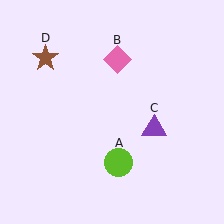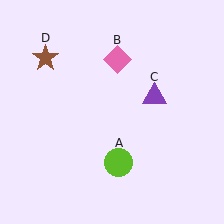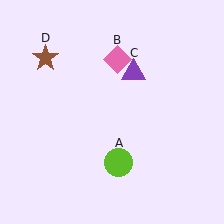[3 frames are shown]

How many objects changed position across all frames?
1 object changed position: purple triangle (object C).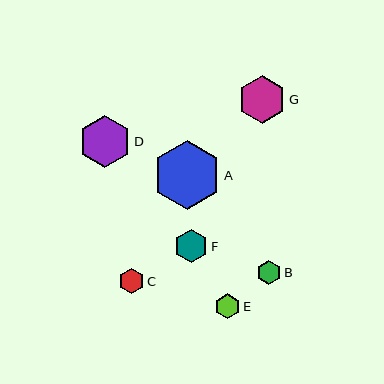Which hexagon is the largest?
Hexagon A is the largest with a size of approximately 69 pixels.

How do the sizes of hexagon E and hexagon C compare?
Hexagon E and hexagon C are approximately the same size.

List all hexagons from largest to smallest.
From largest to smallest: A, D, G, F, E, C, B.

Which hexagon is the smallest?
Hexagon B is the smallest with a size of approximately 24 pixels.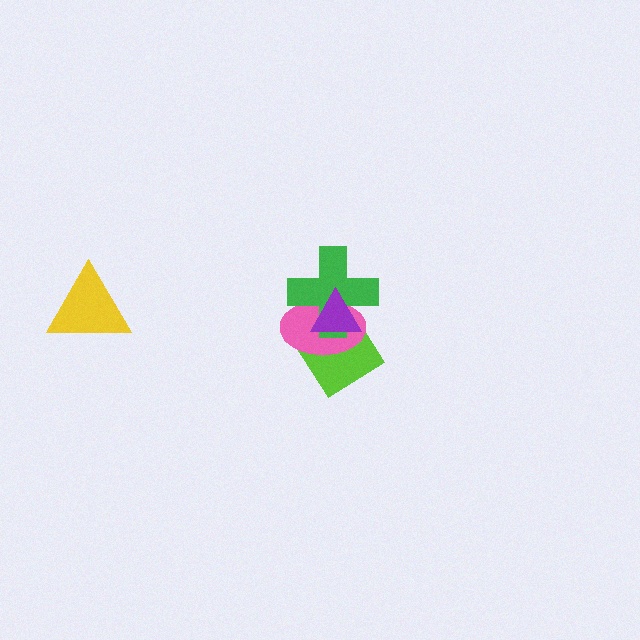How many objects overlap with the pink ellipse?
3 objects overlap with the pink ellipse.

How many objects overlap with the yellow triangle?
0 objects overlap with the yellow triangle.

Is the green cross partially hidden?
Yes, it is partially covered by another shape.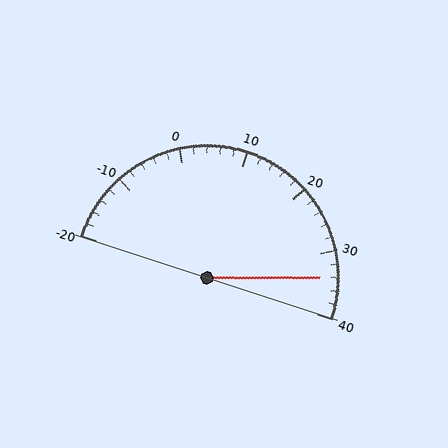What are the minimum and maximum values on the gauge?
The gauge ranges from -20 to 40.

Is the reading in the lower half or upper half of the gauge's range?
The reading is in the upper half of the range (-20 to 40).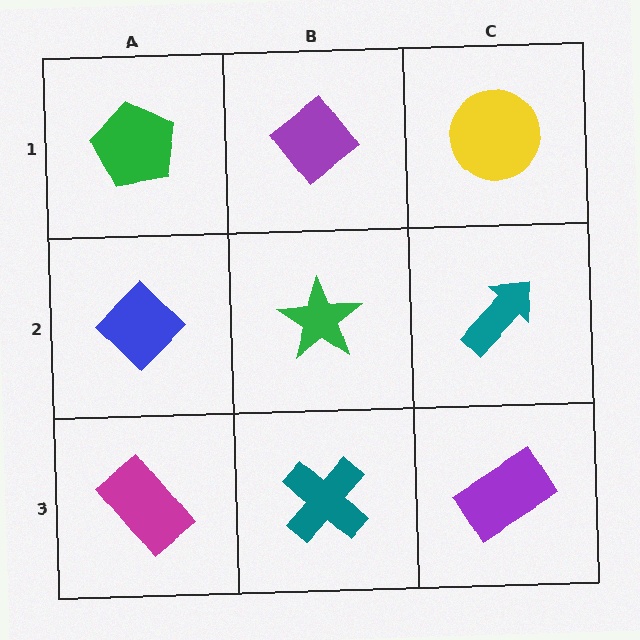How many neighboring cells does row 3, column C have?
2.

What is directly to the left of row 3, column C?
A teal cross.